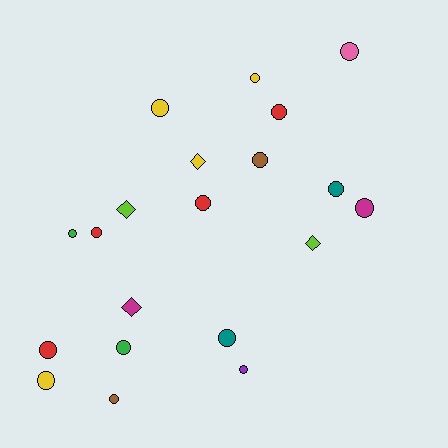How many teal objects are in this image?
There are 2 teal objects.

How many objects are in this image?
There are 20 objects.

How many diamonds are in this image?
There are 4 diamonds.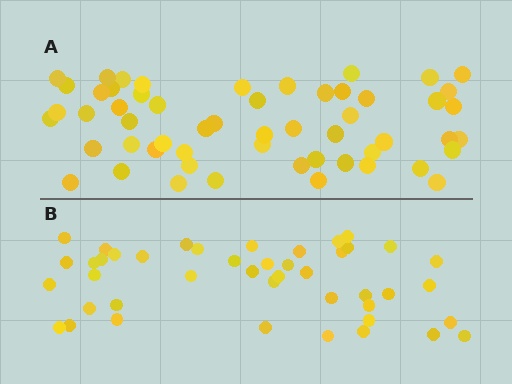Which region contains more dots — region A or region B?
Region A (the top region) has more dots.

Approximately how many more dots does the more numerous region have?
Region A has roughly 12 or so more dots than region B.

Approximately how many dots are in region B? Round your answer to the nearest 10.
About 40 dots. (The exact count is 44, which rounds to 40.)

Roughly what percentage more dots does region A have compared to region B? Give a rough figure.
About 25% more.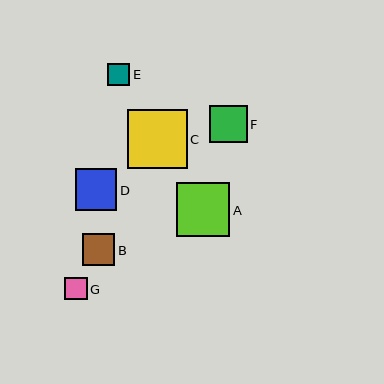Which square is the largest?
Square C is the largest with a size of approximately 60 pixels.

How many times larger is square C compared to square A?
Square C is approximately 1.1 times the size of square A.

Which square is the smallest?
Square E is the smallest with a size of approximately 22 pixels.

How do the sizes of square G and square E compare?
Square G and square E are approximately the same size.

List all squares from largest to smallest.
From largest to smallest: C, A, D, F, B, G, E.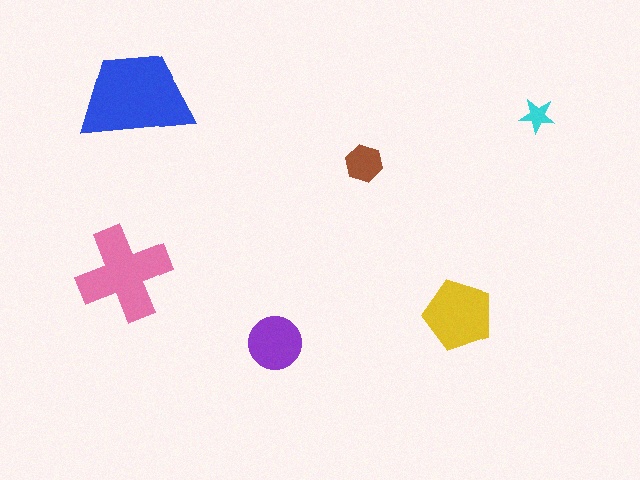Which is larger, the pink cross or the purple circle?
The pink cross.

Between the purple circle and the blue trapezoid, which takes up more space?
The blue trapezoid.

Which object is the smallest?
The cyan star.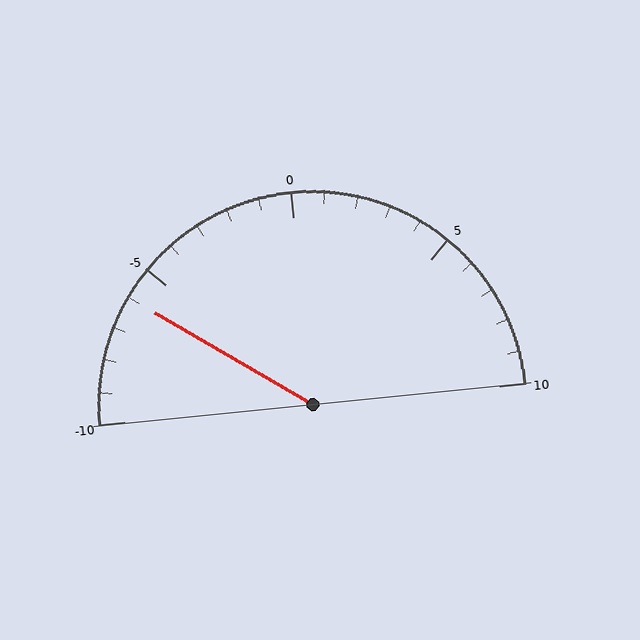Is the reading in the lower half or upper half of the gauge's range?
The reading is in the lower half of the range (-10 to 10).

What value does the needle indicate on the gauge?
The needle indicates approximately -6.